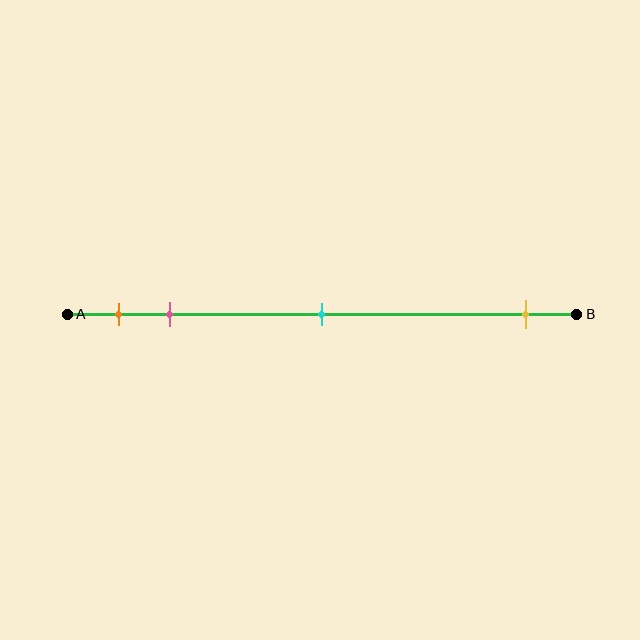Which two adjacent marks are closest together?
The orange and pink marks are the closest adjacent pair.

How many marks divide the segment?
There are 4 marks dividing the segment.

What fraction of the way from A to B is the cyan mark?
The cyan mark is approximately 50% (0.5) of the way from A to B.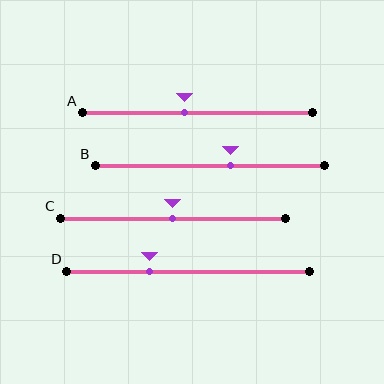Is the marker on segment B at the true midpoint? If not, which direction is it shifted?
No, the marker on segment B is shifted to the right by about 9% of the segment length.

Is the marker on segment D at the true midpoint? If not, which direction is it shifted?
No, the marker on segment D is shifted to the left by about 16% of the segment length.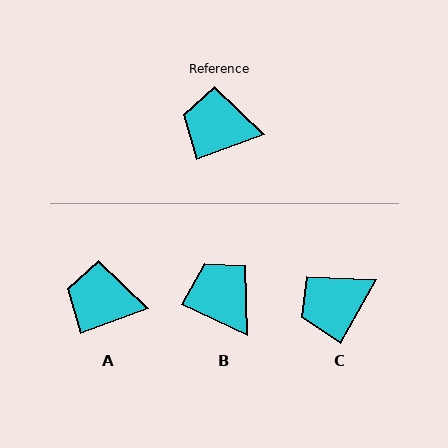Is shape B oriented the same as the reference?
No, it is off by about 46 degrees.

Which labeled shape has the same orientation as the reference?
A.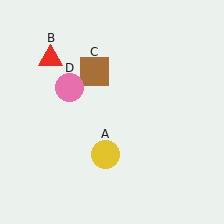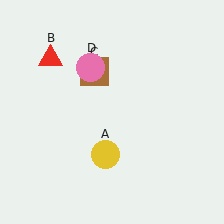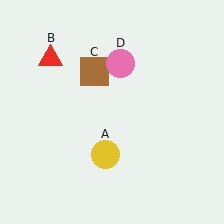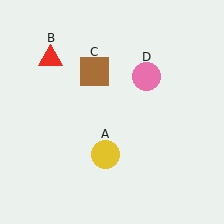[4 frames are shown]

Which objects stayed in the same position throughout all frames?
Yellow circle (object A) and red triangle (object B) and brown square (object C) remained stationary.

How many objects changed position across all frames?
1 object changed position: pink circle (object D).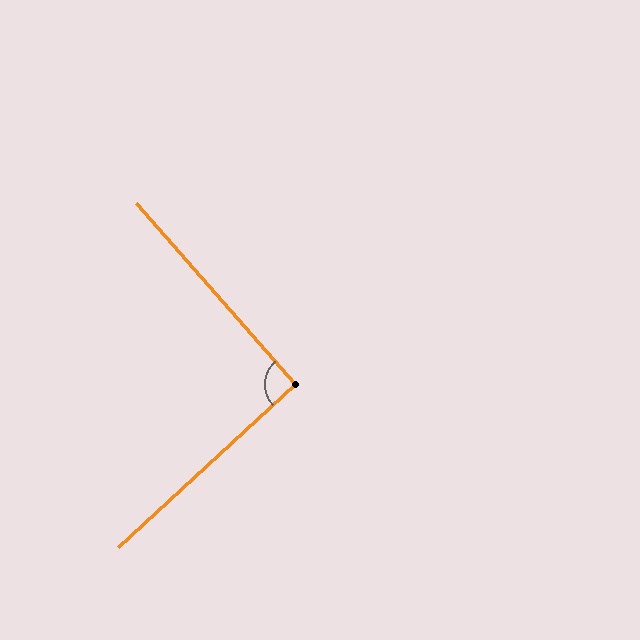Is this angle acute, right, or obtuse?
It is approximately a right angle.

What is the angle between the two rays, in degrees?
Approximately 91 degrees.